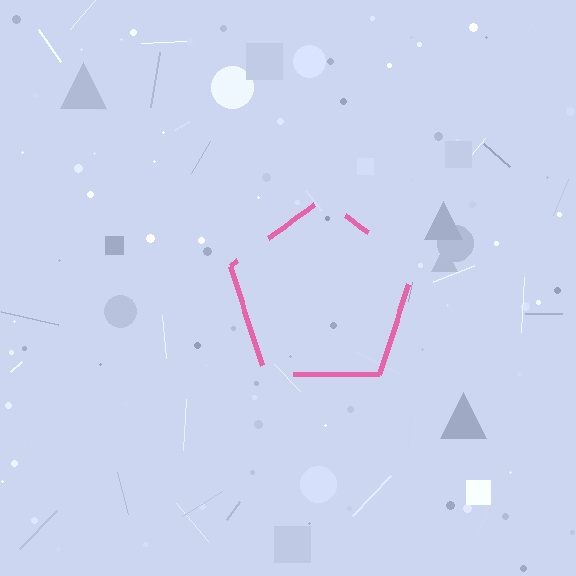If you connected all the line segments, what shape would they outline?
They would outline a pentagon.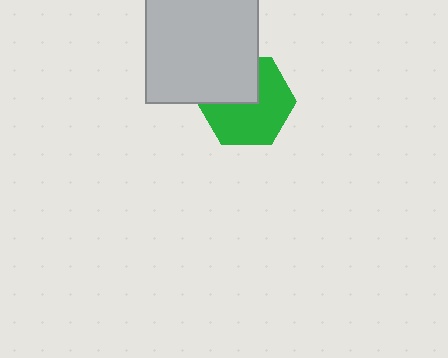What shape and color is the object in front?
The object in front is a light gray square.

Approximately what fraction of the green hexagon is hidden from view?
Roughly 36% of the green hexagon is hidden behind the light gray square.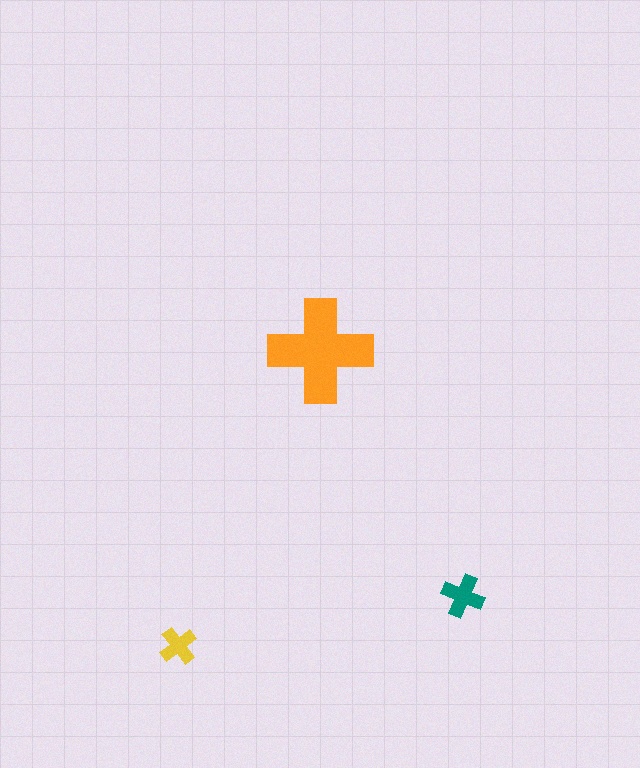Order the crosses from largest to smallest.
the orange one, the teal one, the yellow one.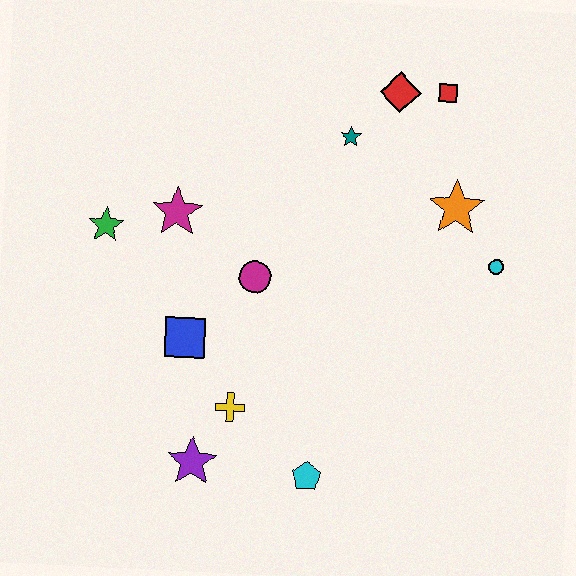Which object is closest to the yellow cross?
The purple star is closest to the yellow cross.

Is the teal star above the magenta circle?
Yes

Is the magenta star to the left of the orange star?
Yes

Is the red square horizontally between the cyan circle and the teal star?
Yes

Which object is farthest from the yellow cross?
The red square is farthest from the yellow cross.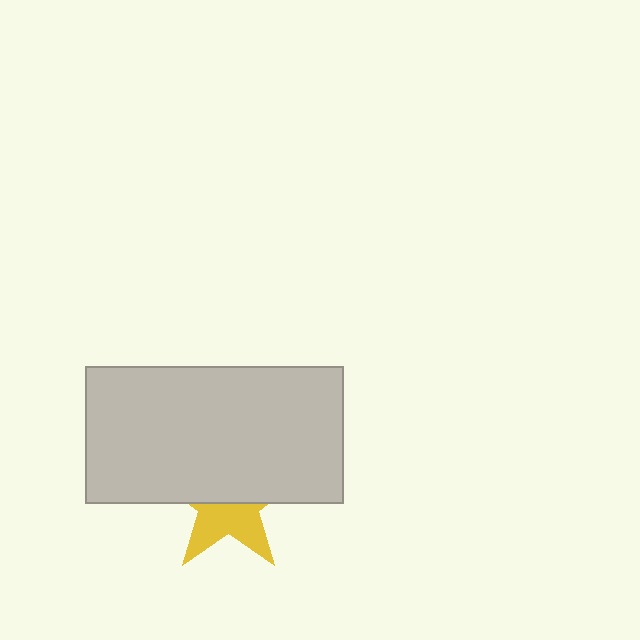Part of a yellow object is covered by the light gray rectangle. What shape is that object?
It is a star.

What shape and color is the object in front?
The object in front is a light gray rectangle.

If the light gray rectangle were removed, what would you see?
You would see the complete yellow star.